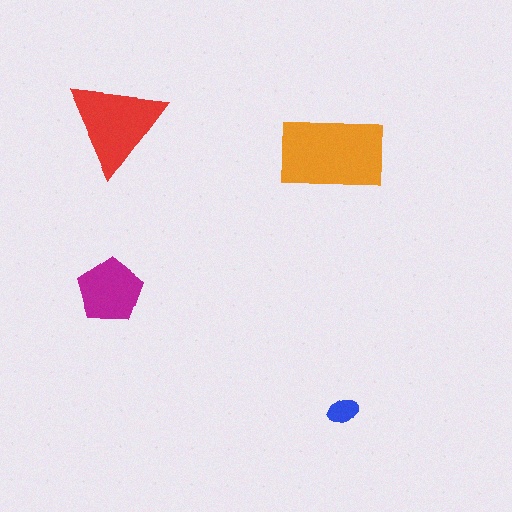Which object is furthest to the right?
The blue ellipse is rightmost.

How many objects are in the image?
There are 4 objects in the image.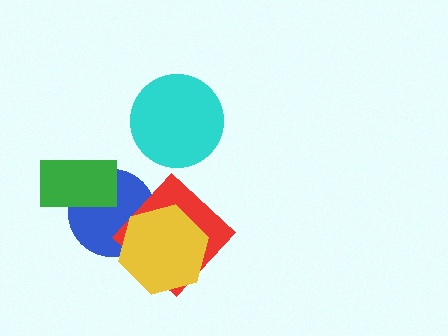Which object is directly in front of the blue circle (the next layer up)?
The green rectangle is directly in front of the blue circle.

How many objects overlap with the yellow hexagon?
2 objects overlap with the yellow hexagon.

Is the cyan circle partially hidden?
No, no other shape covers it.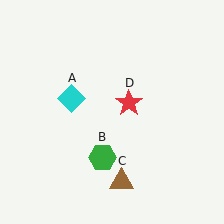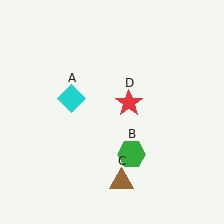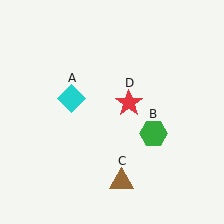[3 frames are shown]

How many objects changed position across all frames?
1 object changed position: green hexagon (object B).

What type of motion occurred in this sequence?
The green hexagon (object B) rotated counterclockwise around the center of the scene.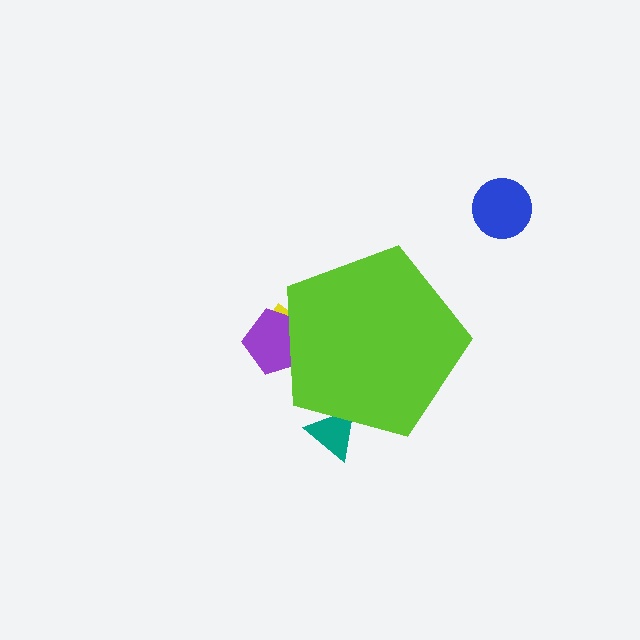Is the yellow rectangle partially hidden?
Yes, the yellow rectangle is partially hidden behind the lime pentagon.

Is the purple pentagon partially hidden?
Yes, the purple pentagon is partially hidden behind the lime pentagon.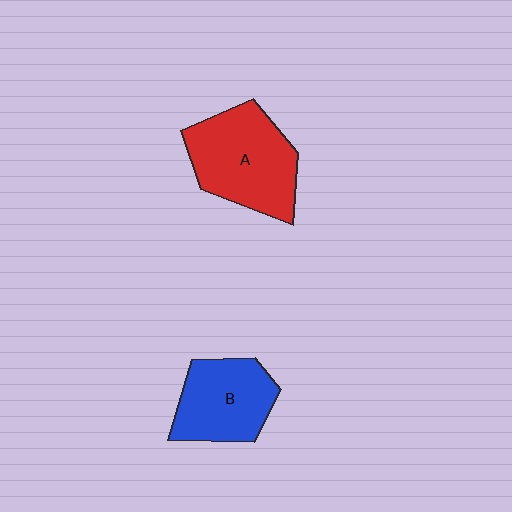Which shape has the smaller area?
Shape B (blue).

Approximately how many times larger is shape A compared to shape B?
Approximately 1.3 times.